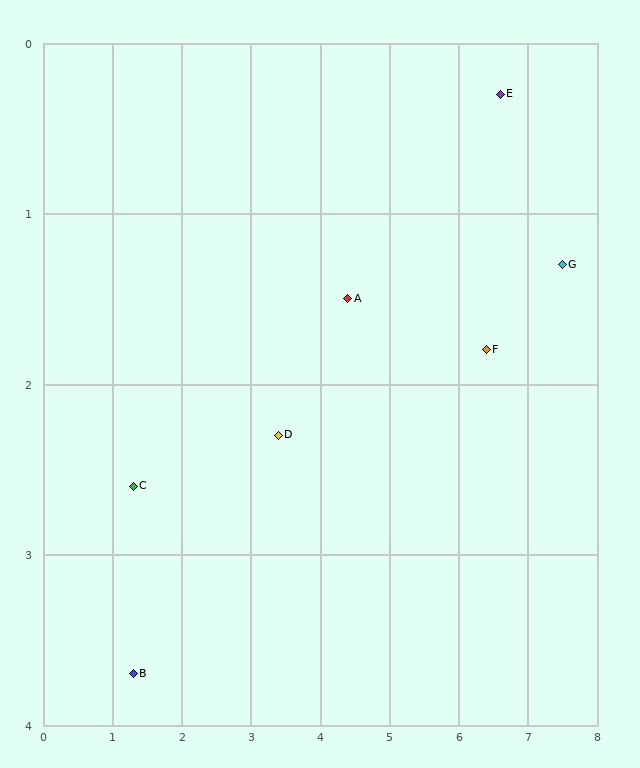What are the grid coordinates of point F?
Point F is at approximately (6.4, 1.8).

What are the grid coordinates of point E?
Point E is at approximately (6.6, 0.3).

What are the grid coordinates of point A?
Point A is at approximately (4.4, 1.5).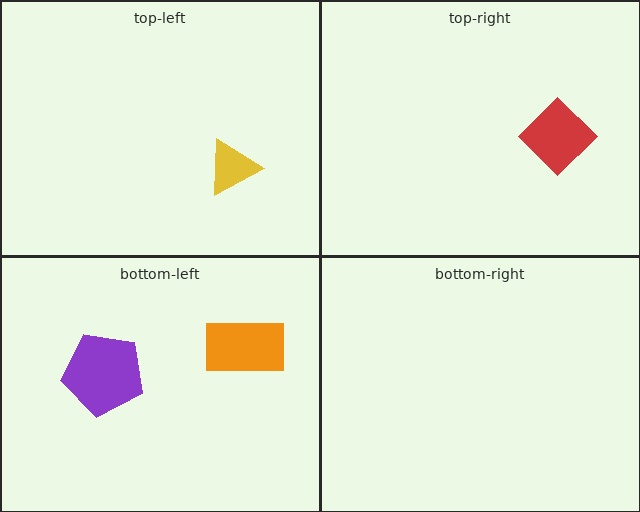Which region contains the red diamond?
The top-right region.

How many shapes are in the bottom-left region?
2.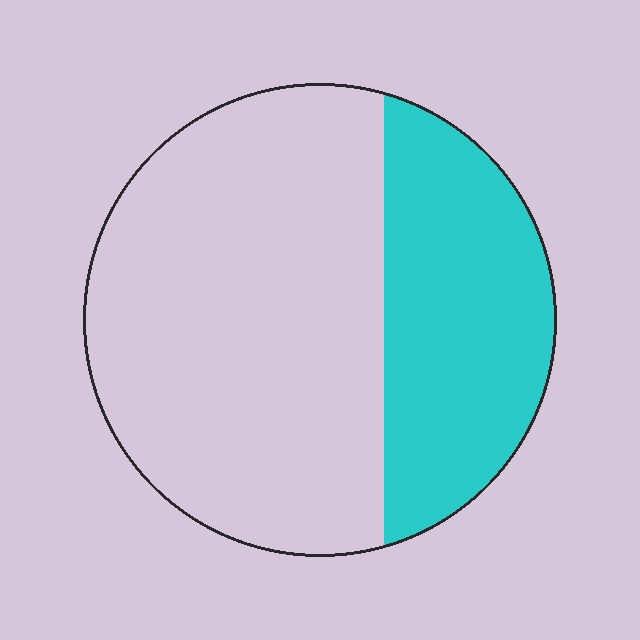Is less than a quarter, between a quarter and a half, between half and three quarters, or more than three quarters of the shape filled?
Between a quarter and a half.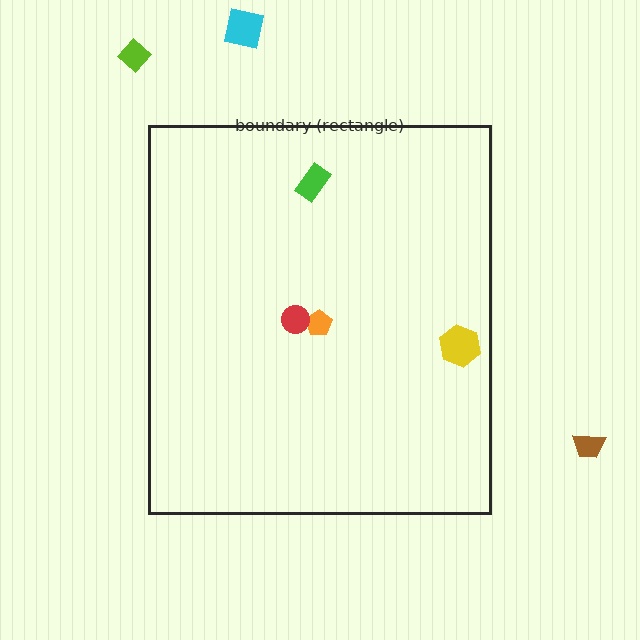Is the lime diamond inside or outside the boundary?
Outside.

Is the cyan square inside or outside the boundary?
Outside.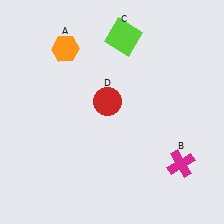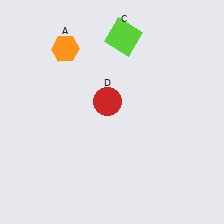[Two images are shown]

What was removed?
The magenta cross (B) was removed in Image 2.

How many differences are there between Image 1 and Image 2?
There is 1 difference between the two images.